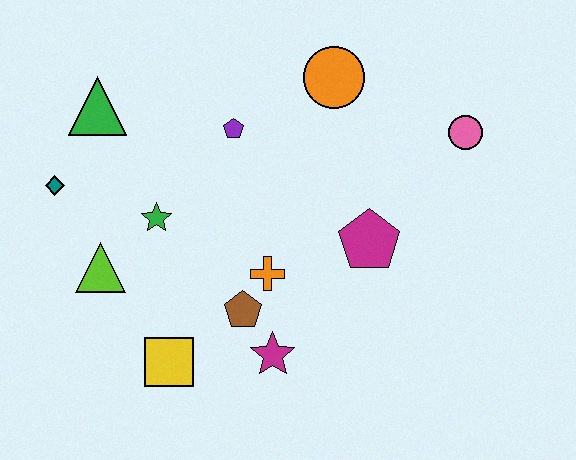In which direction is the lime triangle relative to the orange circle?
The lime triangle is to the left of the orange circle.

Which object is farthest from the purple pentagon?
The yellow square is farthest from the purple pentagon.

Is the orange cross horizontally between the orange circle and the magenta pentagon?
No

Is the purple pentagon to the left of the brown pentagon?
Yes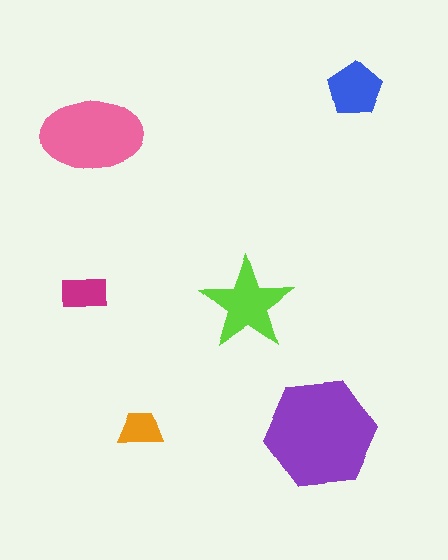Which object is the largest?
The purple hexagon.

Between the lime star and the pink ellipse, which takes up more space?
The pink ellipse.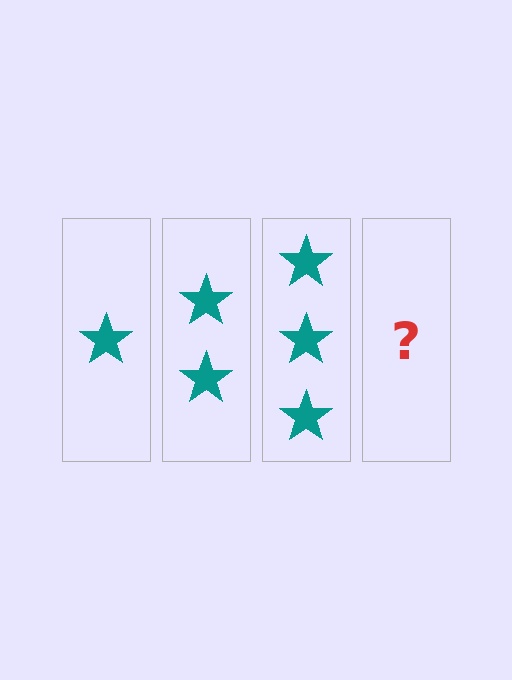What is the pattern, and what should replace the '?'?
The pattern is that each step adds one more star. The '?' should be 4 stars.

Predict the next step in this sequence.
The next step is 4 stars.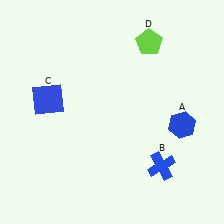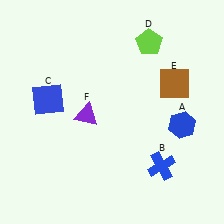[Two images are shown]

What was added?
A brown square (E), a purple triangle (F) were added in Image 2.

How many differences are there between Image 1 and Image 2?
There are 2 differences between the two images.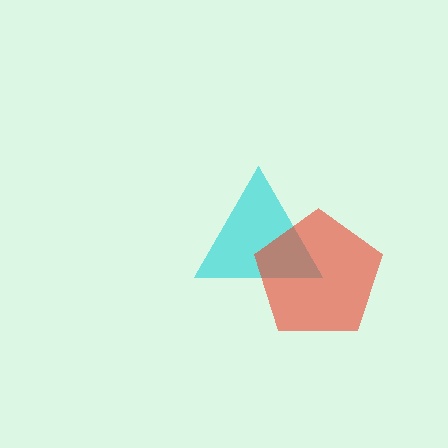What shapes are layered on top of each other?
The layered shapes are: a cyan triangle, a red pentagon.